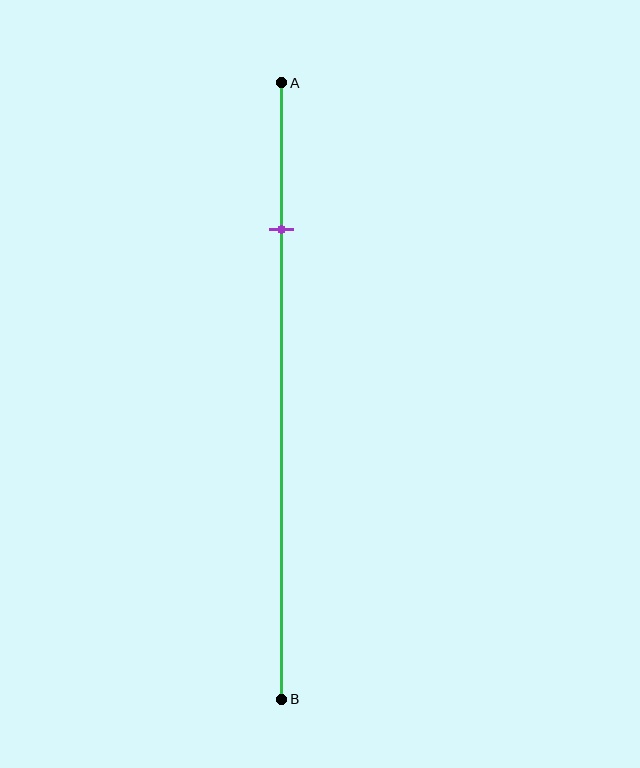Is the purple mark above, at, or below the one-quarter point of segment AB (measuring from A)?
The purple mark is approximately at the one-quarter point of segment AB.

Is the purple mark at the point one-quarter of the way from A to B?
Yes, the mark is approximately at the one-quarter point.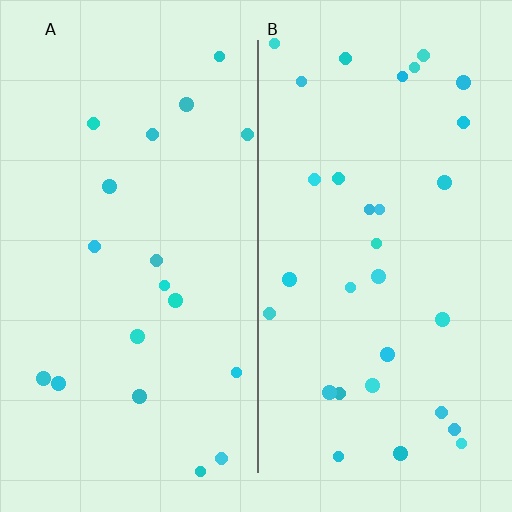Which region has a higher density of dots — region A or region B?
B (the right).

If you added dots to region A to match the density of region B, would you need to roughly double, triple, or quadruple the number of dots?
Approximately double.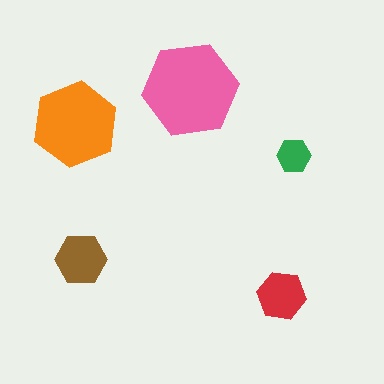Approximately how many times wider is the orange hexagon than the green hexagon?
About 2.5 times wider.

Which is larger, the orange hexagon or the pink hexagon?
The pink one.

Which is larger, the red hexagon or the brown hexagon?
The brown one.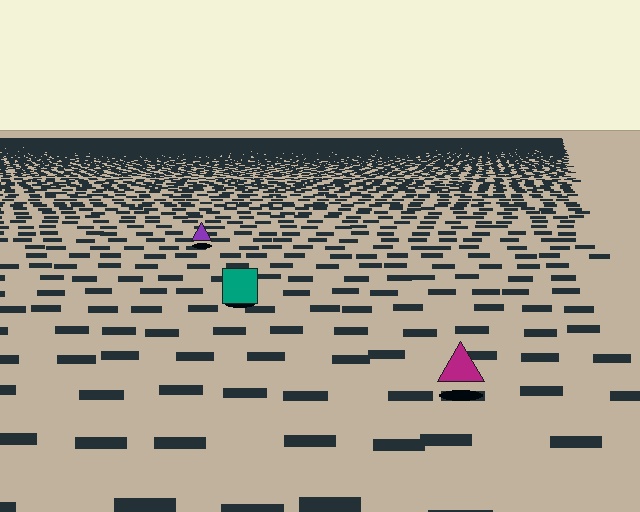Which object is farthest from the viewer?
The purple triangle is farthest from the viewer. It appears smaller and the ground texture around it is denser.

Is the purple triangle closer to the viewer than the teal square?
No. The teal square is closer — you can tell from the texture gradient: the ground texture is coarser near it.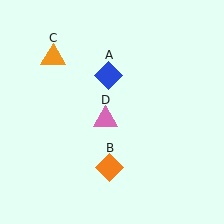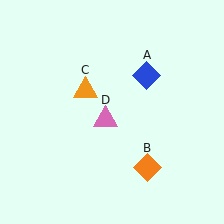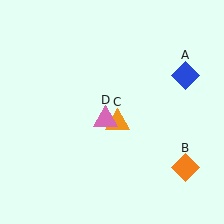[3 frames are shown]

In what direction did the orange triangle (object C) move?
The orange triangle (object C) moved down and to the right.